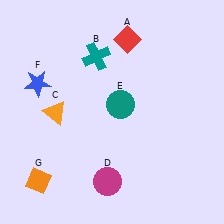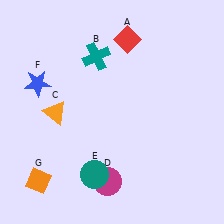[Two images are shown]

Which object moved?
The teal circle (E) moved down.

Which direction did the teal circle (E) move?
The teal circle (E) moved down.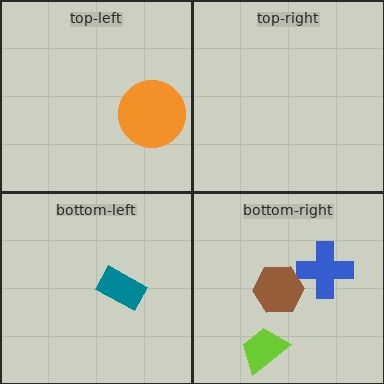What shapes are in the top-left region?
The orange circle.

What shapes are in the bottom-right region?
The blue cross, the brown hexagon, the lime trapezoid.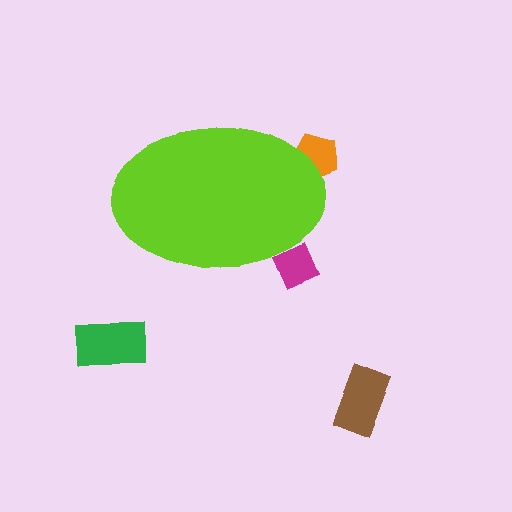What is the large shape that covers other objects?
A lime ellipse.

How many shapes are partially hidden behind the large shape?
2 shapes are partially hidden.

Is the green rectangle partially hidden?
No, the green rectangle is fully visible.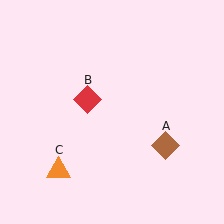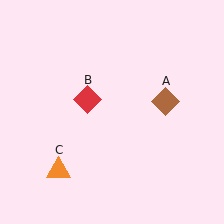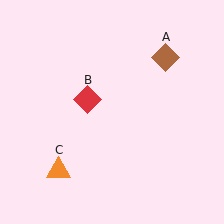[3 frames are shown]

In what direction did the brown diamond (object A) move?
The brown diamond (object A) moved up.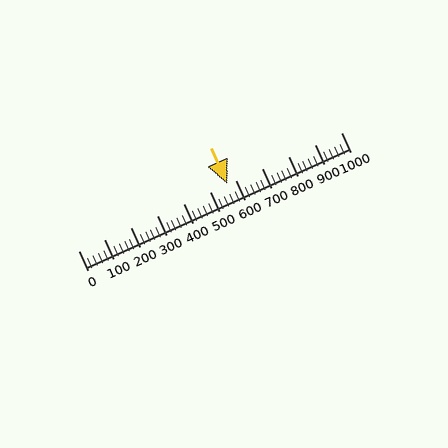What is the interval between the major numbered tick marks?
The major tick marks are spaced 100 units apart.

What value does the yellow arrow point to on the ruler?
The yellow arrow points to approximately 569.